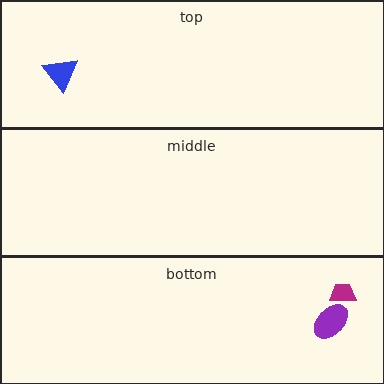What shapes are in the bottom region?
The purple ellipse, the magenta trapezoid.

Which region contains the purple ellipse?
The bottom region.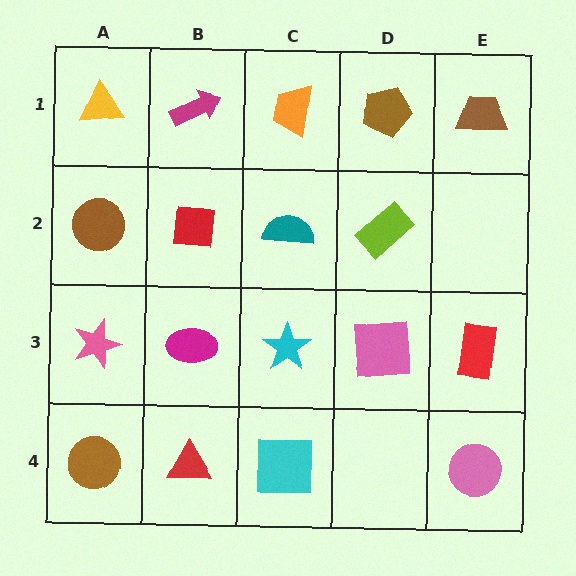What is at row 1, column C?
An orange trapezoid.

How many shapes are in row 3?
5 shapes.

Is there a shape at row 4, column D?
No, that cell is empty.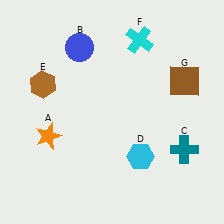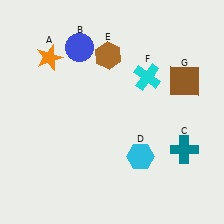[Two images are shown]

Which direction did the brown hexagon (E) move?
The brown hexagon (E) moved right.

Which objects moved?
The objects that moved are: the orange star (A), the brown hexagon (E), the cyan cross (F).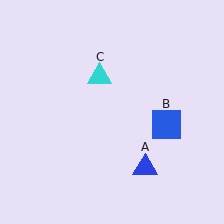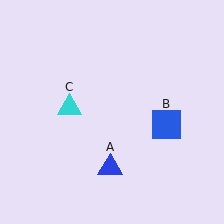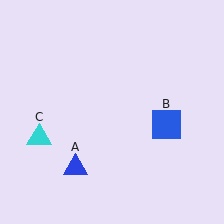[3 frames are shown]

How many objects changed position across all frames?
2 objects changed position: blue triangle (object A), cyan triangle (object C).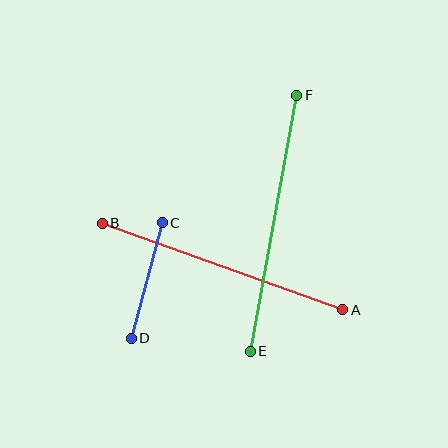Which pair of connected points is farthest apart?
Points E and F are farthest apart.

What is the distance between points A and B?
The distance is approximately 256 pixels.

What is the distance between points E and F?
The distance is approximately 260 pixels.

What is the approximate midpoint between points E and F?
The midpoint is at approximately (273, 223) pixels.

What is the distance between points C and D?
The distance is approximately 120 pixels.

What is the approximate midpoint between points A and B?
The midpoint is at approximately (222, 267) pixels.